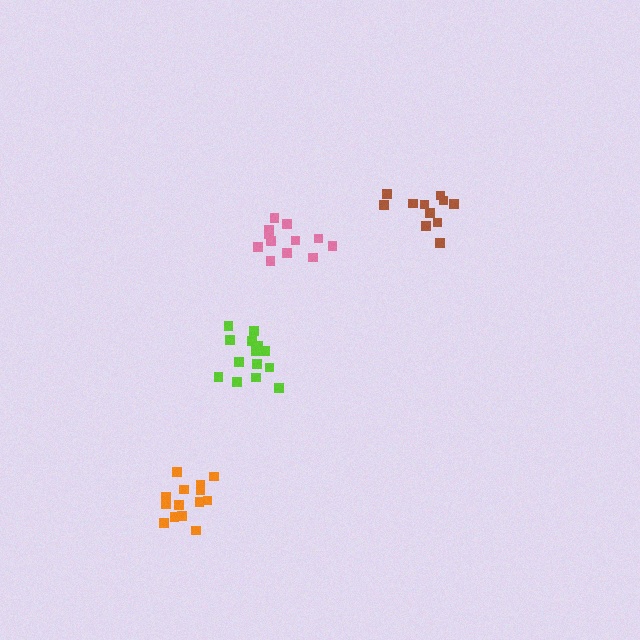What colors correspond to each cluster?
The clusters are colored: orange, lime, brown, pink.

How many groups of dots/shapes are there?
There are 4 groups.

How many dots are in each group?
Group 1: 14 dots, Group 2: 15 dots, Group 3: 11 dots, Group 4: 12 dots (52 total).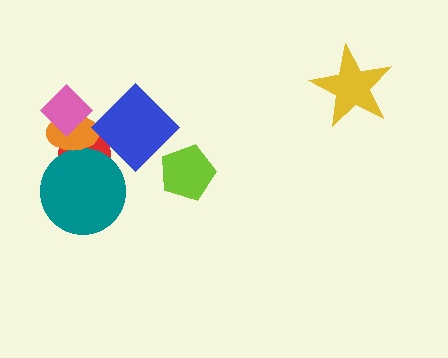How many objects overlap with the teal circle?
2 objects overlap with the teal circle.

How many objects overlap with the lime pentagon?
0 objects overlap with the lime pentagon.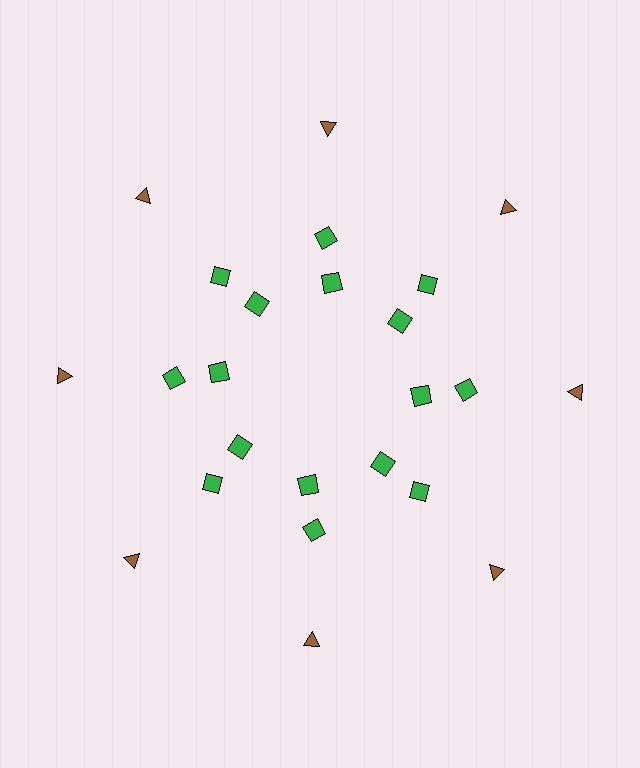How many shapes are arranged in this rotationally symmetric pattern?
There are 24 shapes, arranged in 8 groups of 3.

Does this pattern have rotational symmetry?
Yes, this pattern has 8-fold rotational symmetry. It looks the same after rotating 45 degrees around the center.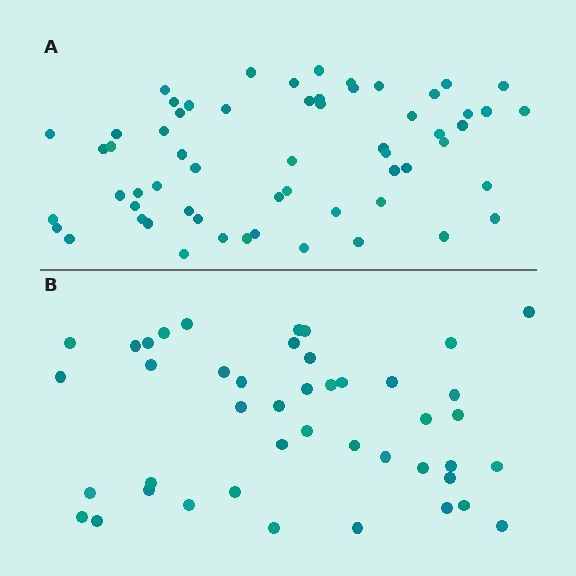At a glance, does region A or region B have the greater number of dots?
Region A (the top region) has more dots.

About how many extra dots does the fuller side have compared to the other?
Region A has approximately 15 more dots than region B.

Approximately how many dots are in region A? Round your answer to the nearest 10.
About 60 dots.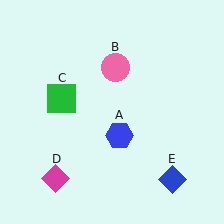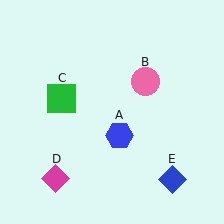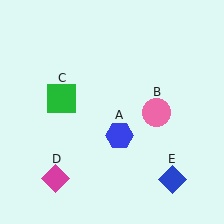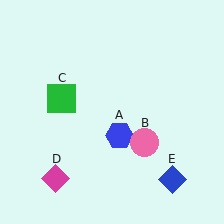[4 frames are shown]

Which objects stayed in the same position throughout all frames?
Blue hexagon (object A) and green square (object C) and magenta diamond (object D) and blue diamond (object E) remained stationary.